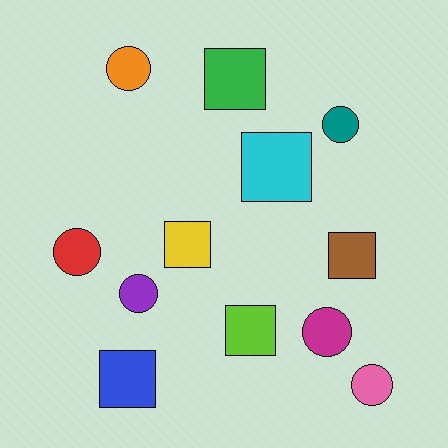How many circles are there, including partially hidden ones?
There are 6 circles.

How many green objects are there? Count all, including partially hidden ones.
There is 1 green object.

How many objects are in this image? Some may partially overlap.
There are 12 objects.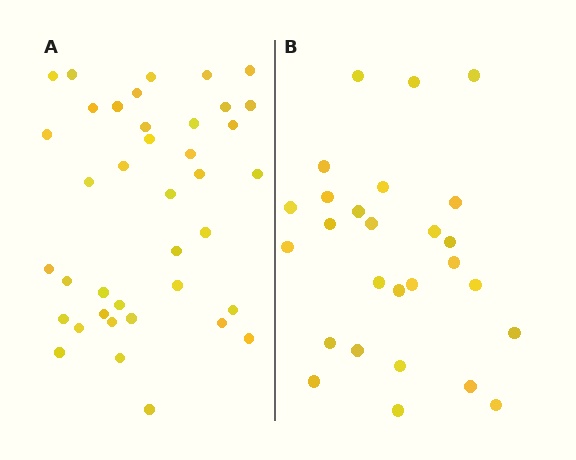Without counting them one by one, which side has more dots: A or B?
Region A (the left region) has more dots.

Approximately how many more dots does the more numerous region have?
Region A has roughly 12 or so more dots than region B.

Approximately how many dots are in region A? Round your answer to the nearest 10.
About 40 dots. (The exact count is 39, which rounds to 40.)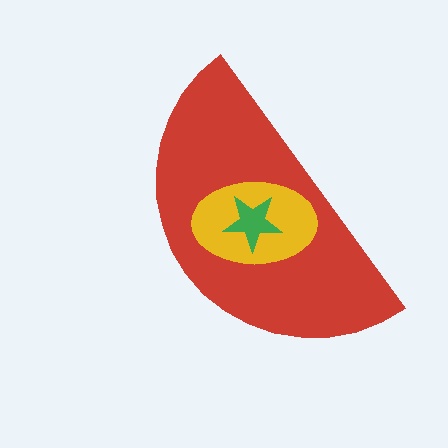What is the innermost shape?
The green star.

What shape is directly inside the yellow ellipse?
The green star.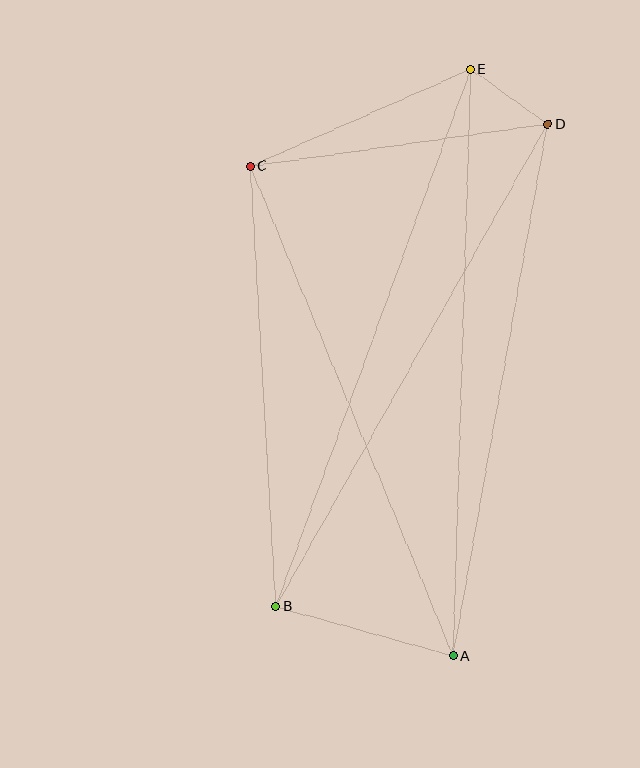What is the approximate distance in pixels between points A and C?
The distance between A and C is approximately 530 pixels.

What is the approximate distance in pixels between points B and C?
The distance between B and C is approximately 441 pixels.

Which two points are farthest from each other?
Points A and E are farthest from each other.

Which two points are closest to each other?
Points D and E are closest to each other.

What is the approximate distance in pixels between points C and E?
The distance between C and E is approximately 241 pixels.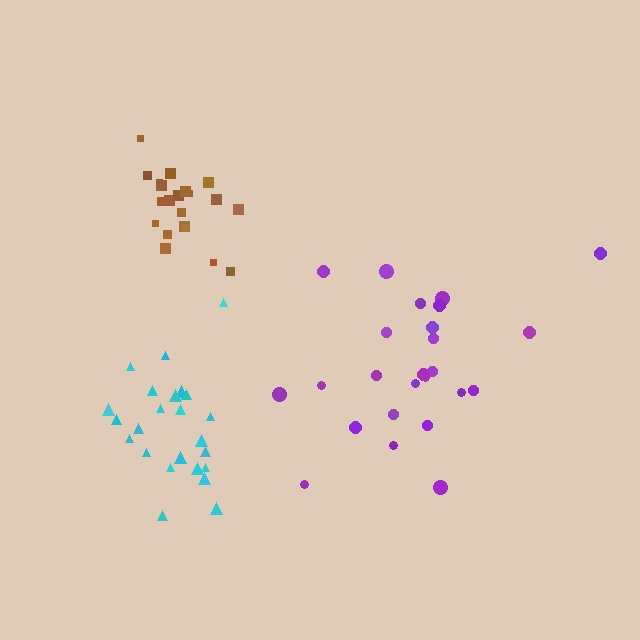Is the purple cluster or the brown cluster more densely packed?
Brown.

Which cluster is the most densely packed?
Brown.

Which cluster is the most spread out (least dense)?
Purple.